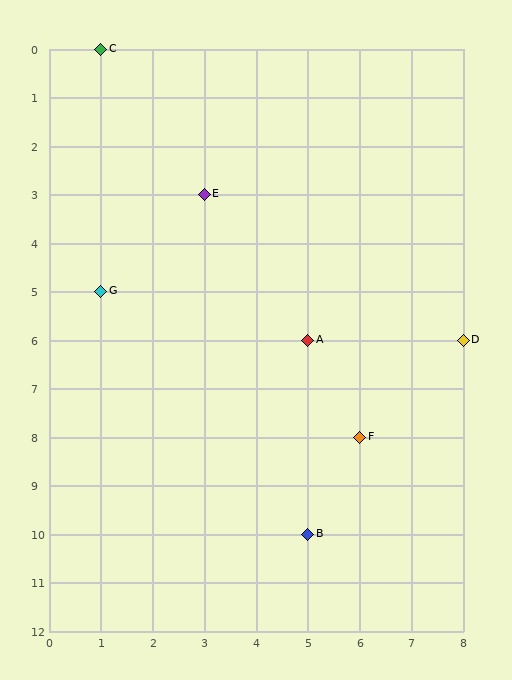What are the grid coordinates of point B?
Point B is at grid coordinates (5, 10).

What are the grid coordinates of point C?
Point C is at grid coordinates (1, 0).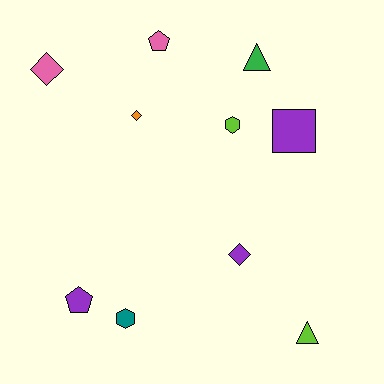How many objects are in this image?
There are 10 objects.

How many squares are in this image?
There is 1 square.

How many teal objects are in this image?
There is 1 teal object.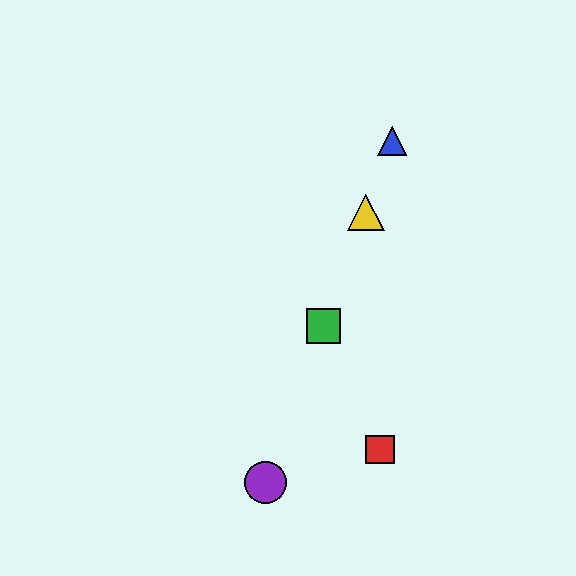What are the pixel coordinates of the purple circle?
The purple circle is at (265, 483).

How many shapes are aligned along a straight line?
4 shapes (the blue triangle, the green square, the yellow triangle, the purple circle) are aligned along a straight line.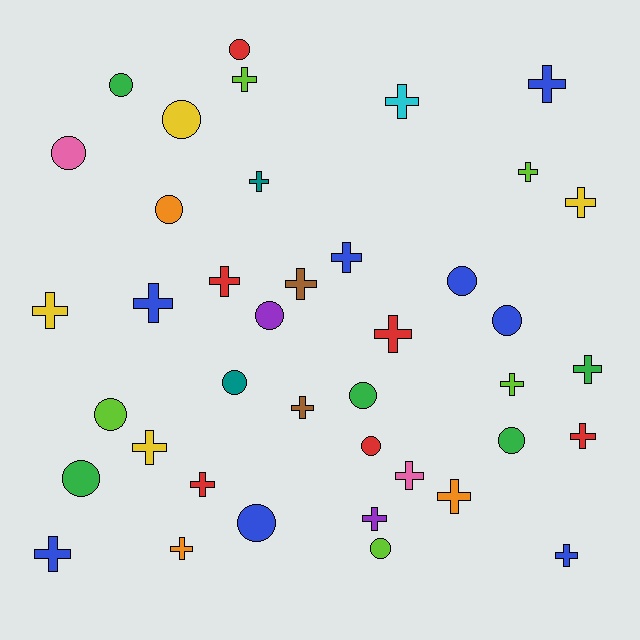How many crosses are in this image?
There are 24 crosses.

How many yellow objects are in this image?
There are 4 yellow objects.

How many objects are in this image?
There are 40 objects.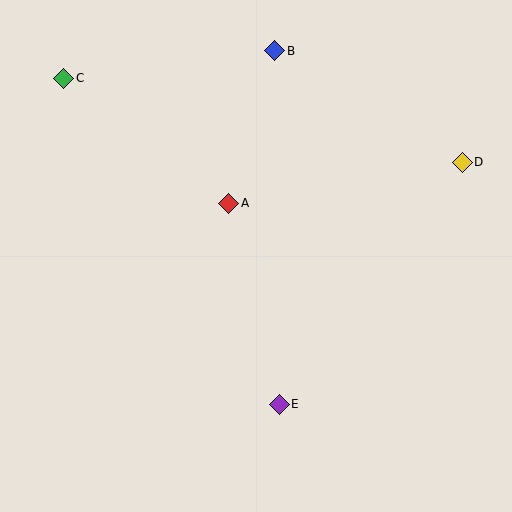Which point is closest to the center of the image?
Point A at (229, 203) is closest to the center.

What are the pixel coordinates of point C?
Point C is at (64, 78).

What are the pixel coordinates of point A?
Point A is at (229, 203).